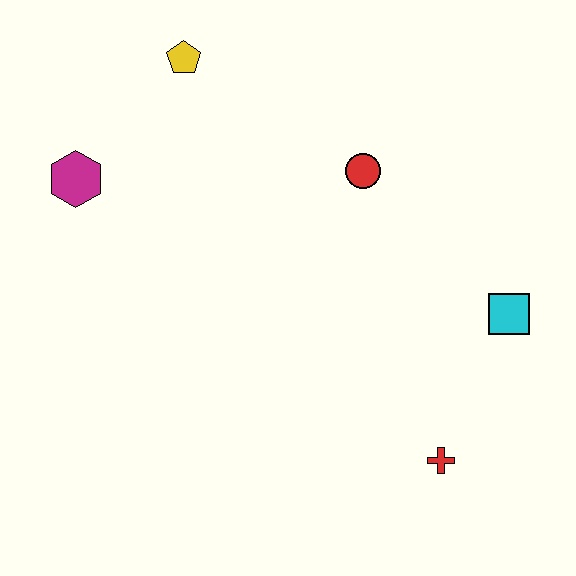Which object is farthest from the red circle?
The red cross is farthest from the red circle.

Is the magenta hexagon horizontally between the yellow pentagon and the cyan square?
No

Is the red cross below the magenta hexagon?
Yes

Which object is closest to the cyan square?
The red cross is closest to the cyan square.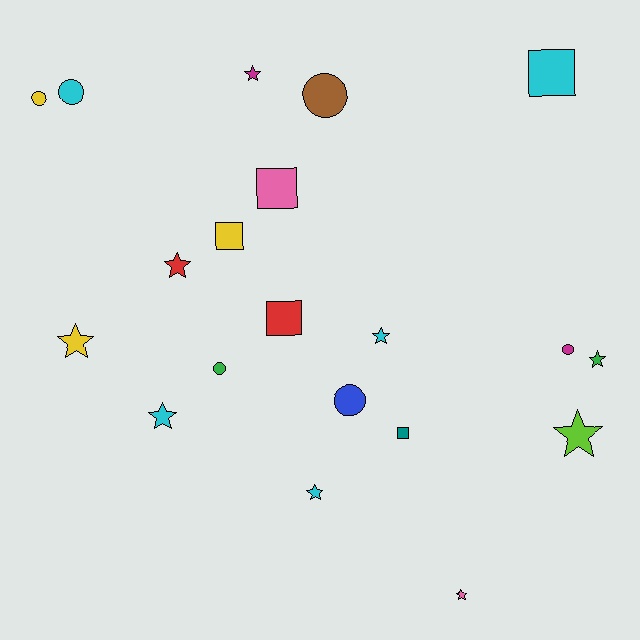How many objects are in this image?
There are 20 objects.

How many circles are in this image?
There are 6 circles.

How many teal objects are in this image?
There is 1 teal object.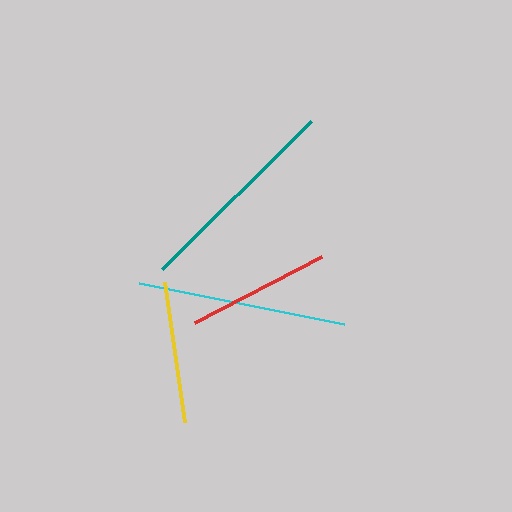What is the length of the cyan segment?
The cyan segment is approximately 209 pixels long.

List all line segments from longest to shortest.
From longest to shortest: teal, cyan, red, yellow.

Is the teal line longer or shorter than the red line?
The teal line is longer than the red line.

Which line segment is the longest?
The teal line is the longest at approximately 210 pixels.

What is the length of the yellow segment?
The yellow segment is approximately 142 pixels long.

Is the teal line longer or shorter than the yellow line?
The teal line is longer than the yellow line.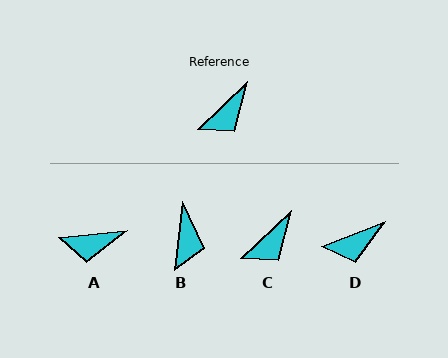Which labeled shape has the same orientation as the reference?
C.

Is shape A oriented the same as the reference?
No, it is off by about 38 degrees.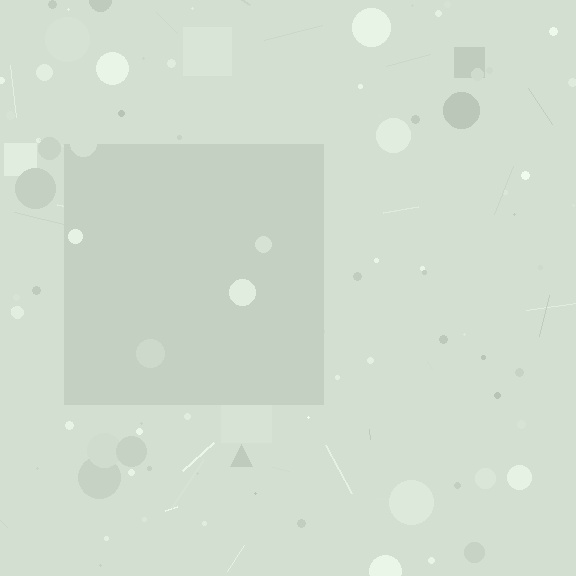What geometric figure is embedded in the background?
A square is embedded in the background.